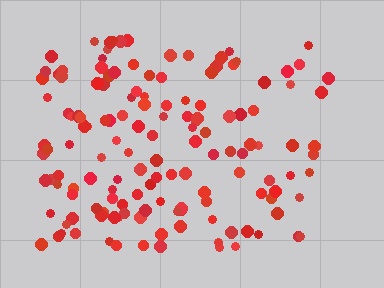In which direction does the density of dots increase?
From right to left, with the left side densest.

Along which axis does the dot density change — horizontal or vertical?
Horizontal.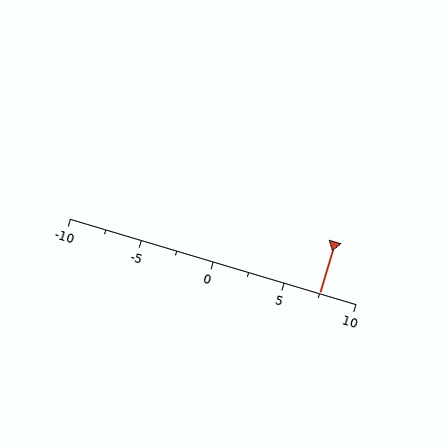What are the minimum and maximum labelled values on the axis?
The axis runs from -10 to 10.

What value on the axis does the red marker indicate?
The marker indicates approximately 7.5.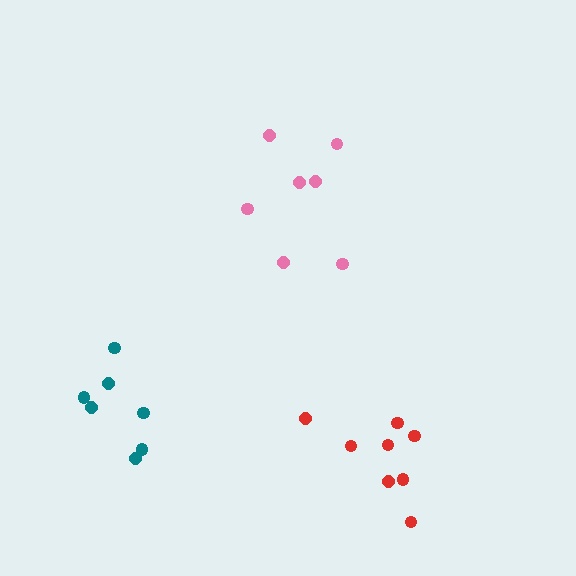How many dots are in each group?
Group 1: 7 dots, Group 2: 7 dots, Group 3: 8 dots (22 total).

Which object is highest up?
The pink cluster is topmost.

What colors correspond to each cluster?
The clusters are colored: teal, pink, red.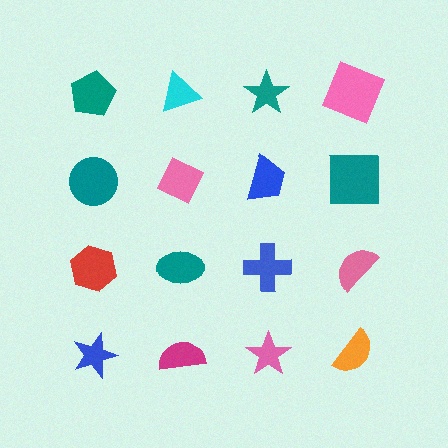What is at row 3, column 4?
A pink semicircle.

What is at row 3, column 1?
A red hexagon.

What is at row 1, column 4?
A pink square.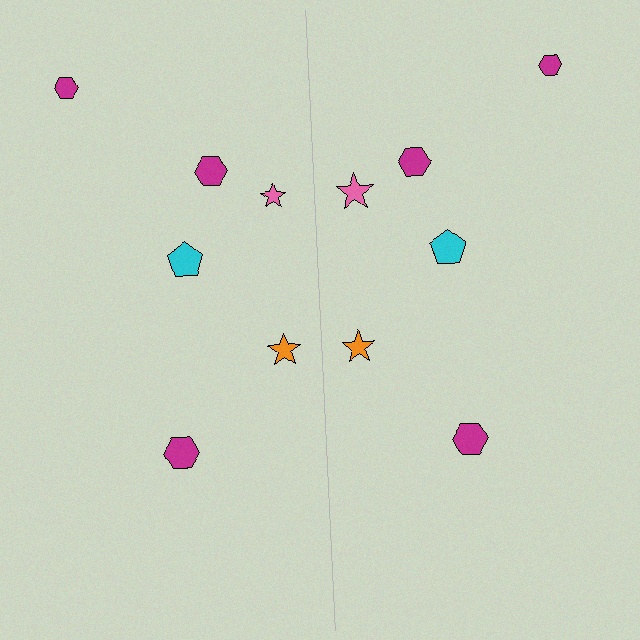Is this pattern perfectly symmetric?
No, the pattern is not perfectly symmetric. The pink star on the right side has a different size than its mirror counterpart.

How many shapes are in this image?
There are 12 shapes in this image.